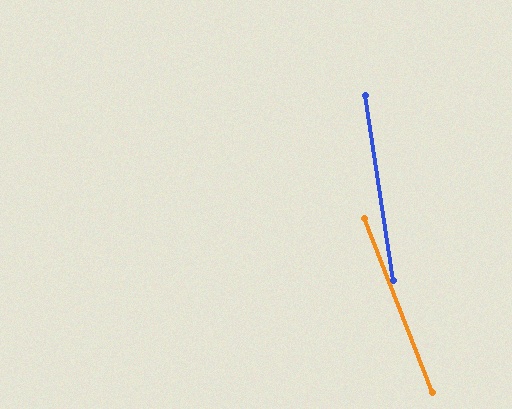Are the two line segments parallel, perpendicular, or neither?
Neither parallel nor perpendicular — they differ by about 13°.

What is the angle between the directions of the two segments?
Approximately 13 degrees.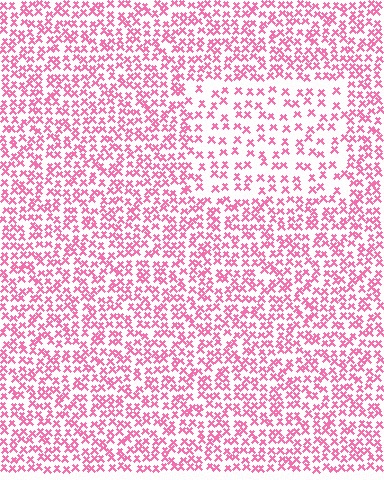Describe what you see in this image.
The image contains small pink elements arranged at two different densities. A rectangle-shaped region is visible where the elements are less densely packed than the surrounding area.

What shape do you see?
I see a rectangle.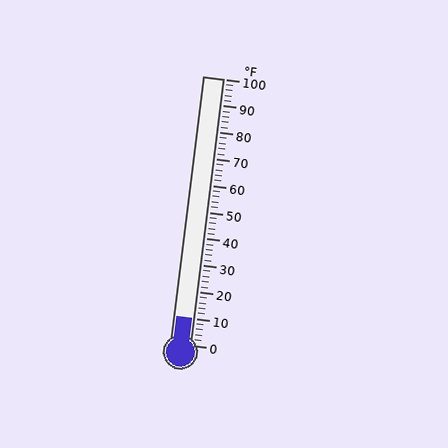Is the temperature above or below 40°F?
The temperature is below 40°F.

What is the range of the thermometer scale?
The thermometer scale ranges from 0°F to 100°F.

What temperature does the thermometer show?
The thermometer shows approximately 10°F.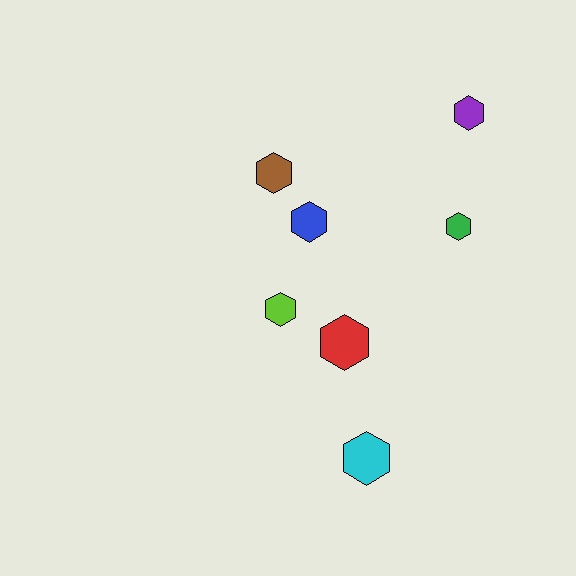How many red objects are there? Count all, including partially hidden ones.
There is 1 red object.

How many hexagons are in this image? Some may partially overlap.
There are 7 hexagons.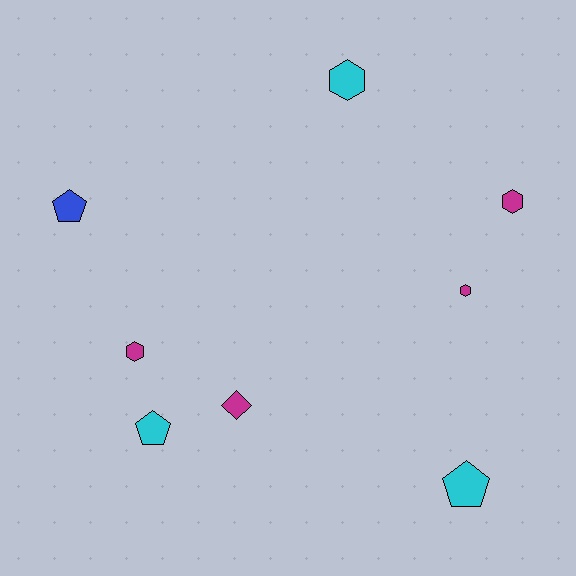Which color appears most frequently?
Magenta, with 4 objects.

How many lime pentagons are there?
There are no lime pentagons.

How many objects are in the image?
There are 8 objects.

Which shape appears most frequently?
Hexagon, with 4 objects.